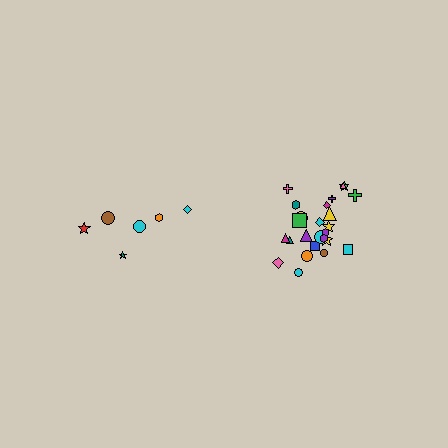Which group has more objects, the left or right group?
The right group.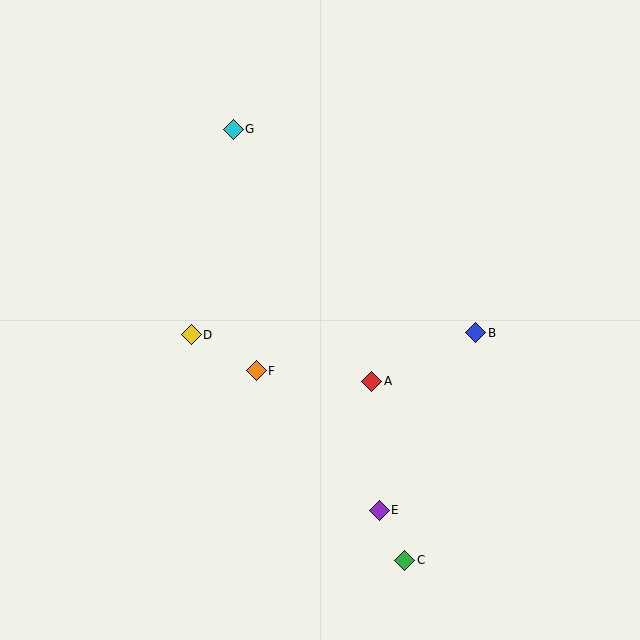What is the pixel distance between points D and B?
The distance between D and B is 284 pixels.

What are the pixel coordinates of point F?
Point F is at (256, 371).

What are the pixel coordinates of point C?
Point C is at (405, 560).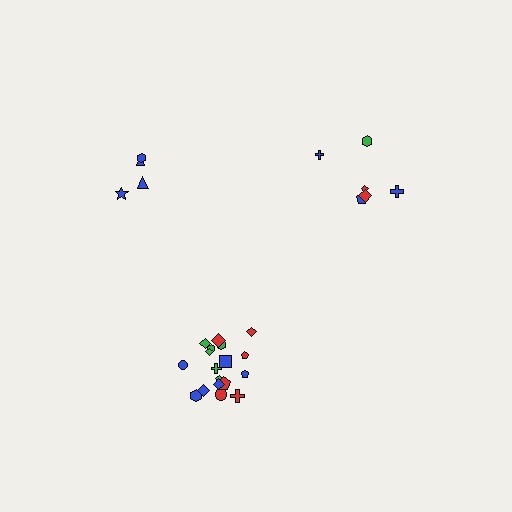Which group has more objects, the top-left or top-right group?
The top-right group.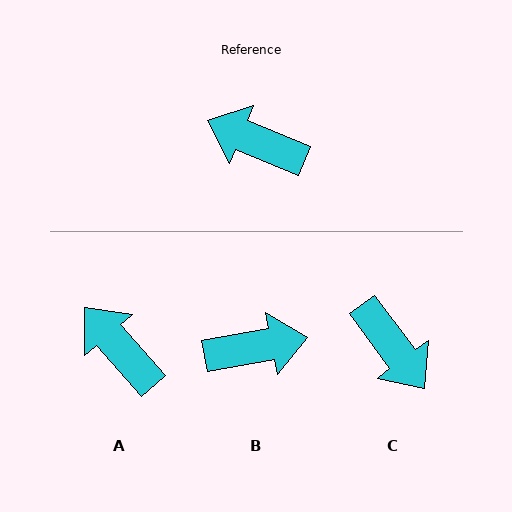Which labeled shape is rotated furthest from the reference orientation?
C, about 149 degrees away.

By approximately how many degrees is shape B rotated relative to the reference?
Approximately 147 degrees clockwise.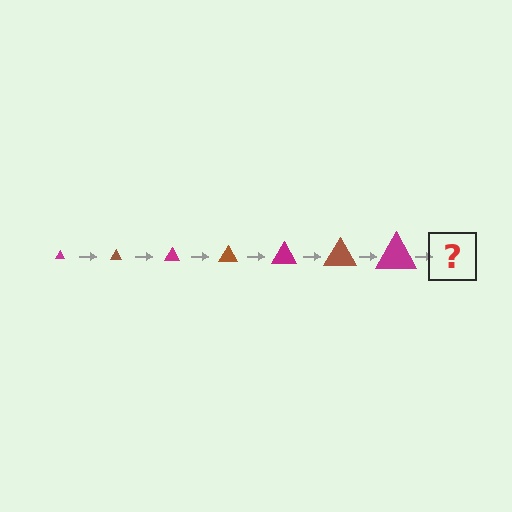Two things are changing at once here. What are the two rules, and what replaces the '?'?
The two rules are that the triangle grows larger each step and the color cycles through magenta and brown. The '?' should be a brown triangle, larger than the previous one.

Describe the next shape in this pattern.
It should be a brown triangle, larger than the previous one.